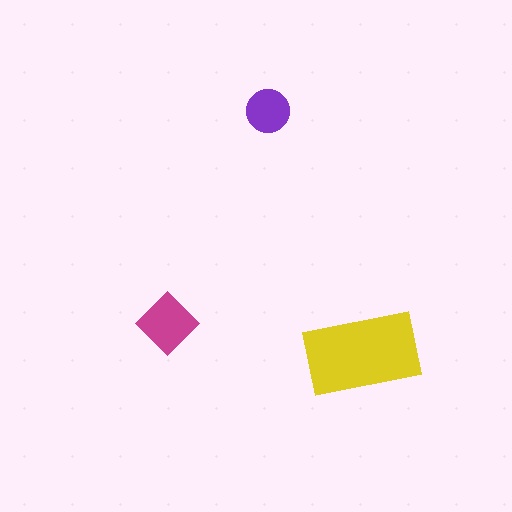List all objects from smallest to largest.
The purple circle, the magenta diamond, the yellow rectangle.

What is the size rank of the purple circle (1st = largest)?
3rd.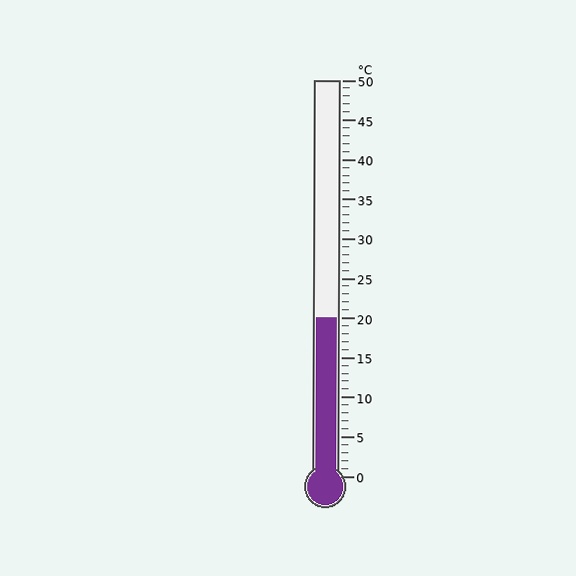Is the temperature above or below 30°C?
The temperature is below 30°C.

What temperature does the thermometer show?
The thermometer shows approximately 20°C.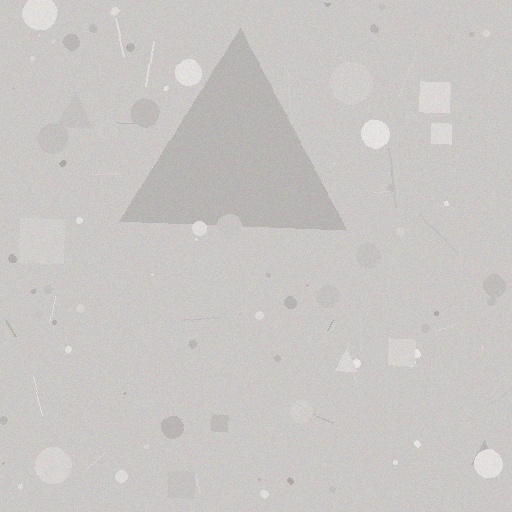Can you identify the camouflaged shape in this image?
The camouflaged shape is a triangle.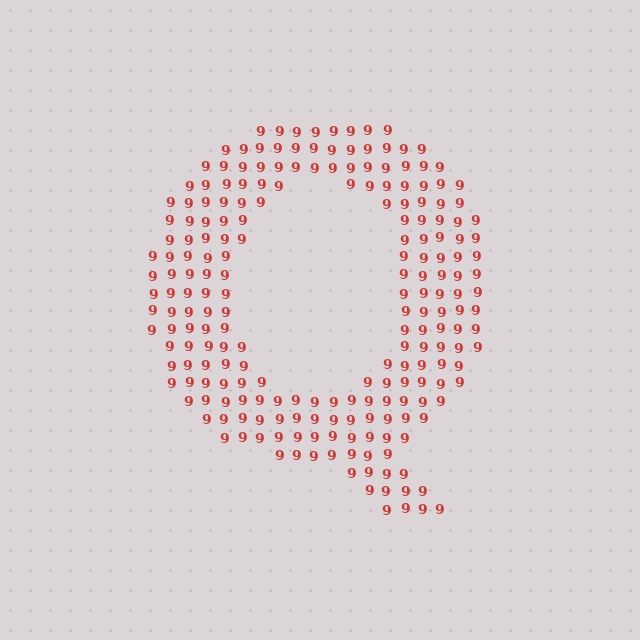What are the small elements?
The small elements are digit 9's.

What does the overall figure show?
The overall figure shows the letter Q.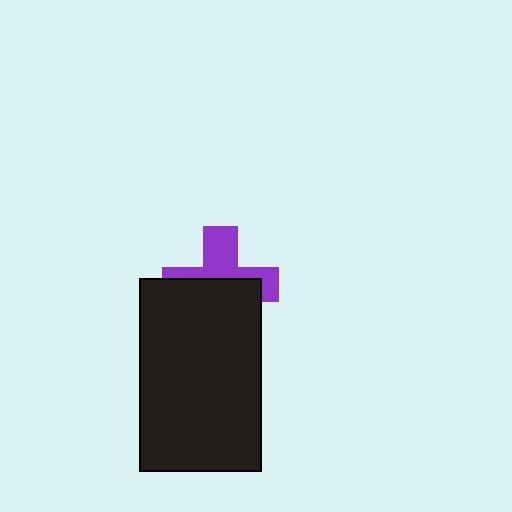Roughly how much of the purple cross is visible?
A small part of it is visible (roughly 44%).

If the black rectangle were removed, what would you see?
You would see the complete purple cross.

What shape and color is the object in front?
The object in front is a black rectangle.